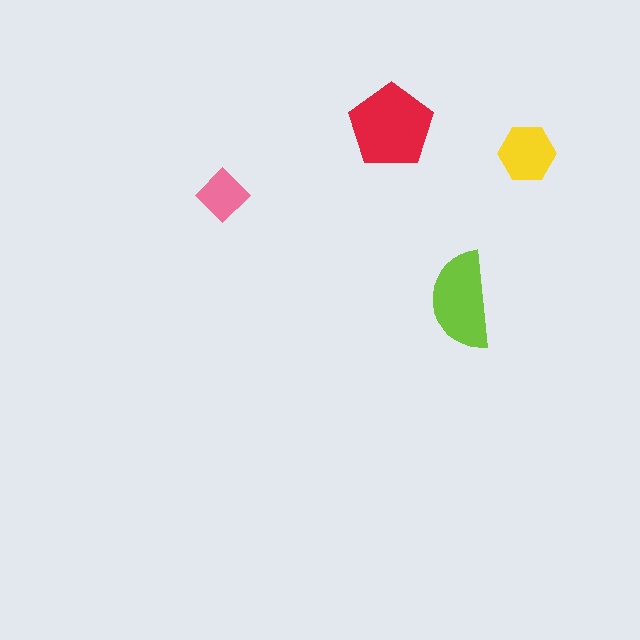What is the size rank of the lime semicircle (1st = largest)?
2nd.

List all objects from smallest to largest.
The pink diamond, the yellow hexagon, the lime semicircle, the red pentagon.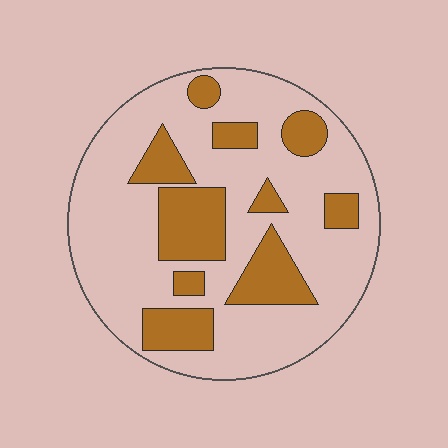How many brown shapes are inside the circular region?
10.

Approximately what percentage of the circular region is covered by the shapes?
Approximately 25%.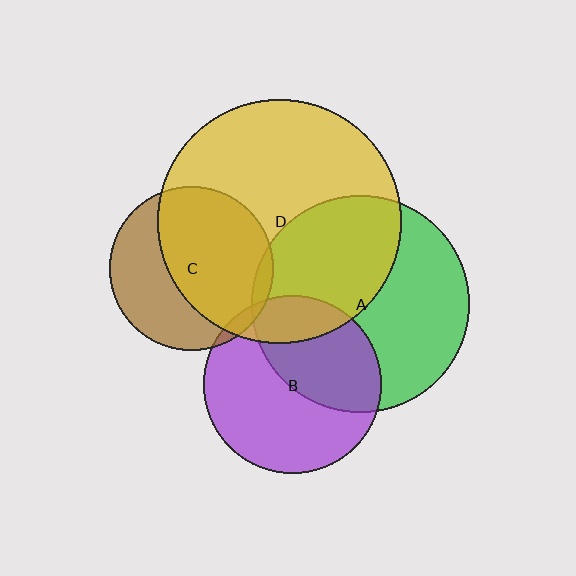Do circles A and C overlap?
Yes.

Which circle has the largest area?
Circle D (yellow).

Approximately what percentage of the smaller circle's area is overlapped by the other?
Approximately 5%.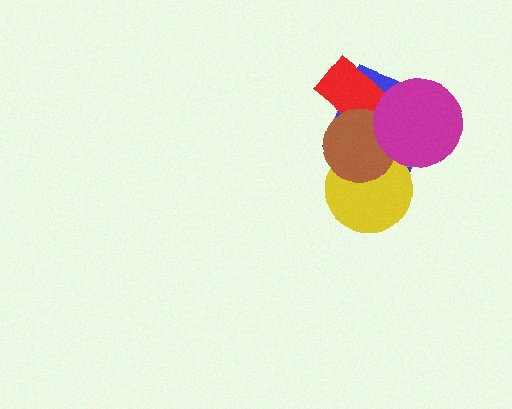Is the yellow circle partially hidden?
Yes, it is partially covered by another shape.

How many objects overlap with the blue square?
5 objects overlap with the blue square.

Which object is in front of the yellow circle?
The brown circle is in front of the yellow circle.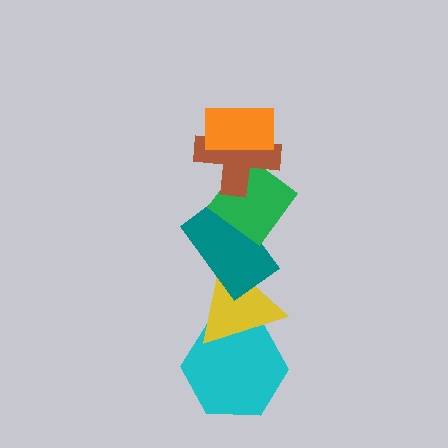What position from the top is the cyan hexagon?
The cyan hexagon is 6th from the top.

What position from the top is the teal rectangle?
The teal rectangle is 4th from the top.